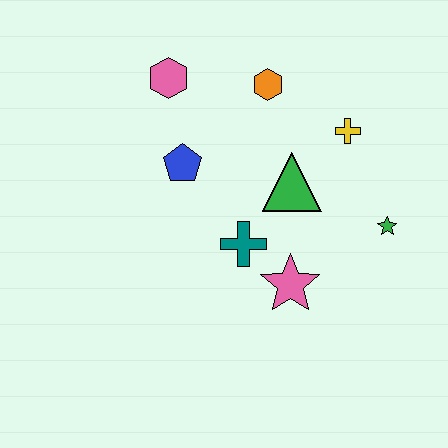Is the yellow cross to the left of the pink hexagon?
No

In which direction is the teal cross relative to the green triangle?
The teal cross is below the green triangle.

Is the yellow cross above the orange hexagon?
No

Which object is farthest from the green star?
The pink hexagon is farthest from the green star.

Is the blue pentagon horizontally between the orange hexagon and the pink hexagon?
Yes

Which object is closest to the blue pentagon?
The pink hexagon is closest to the blue pentagon.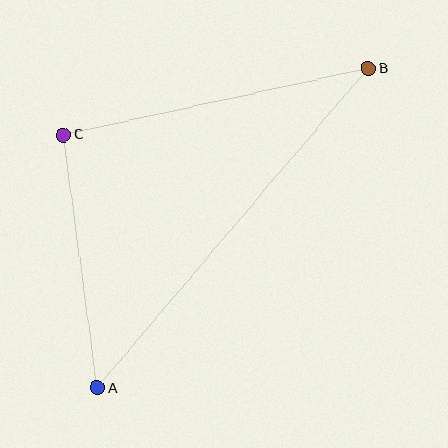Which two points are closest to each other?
Points A and C are closest to each other.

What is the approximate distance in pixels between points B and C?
The distance between B and C is approximately 312 pixels.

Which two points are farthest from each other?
Points A and B are farthest from each other.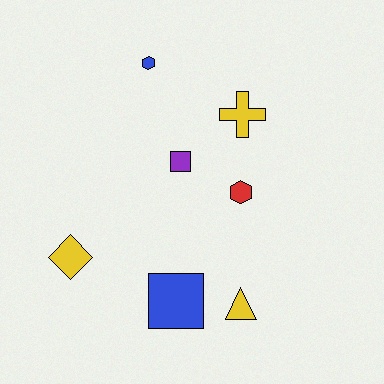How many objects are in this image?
There are 7 objects.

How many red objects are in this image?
There is 1 red object.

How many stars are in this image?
There are no stars.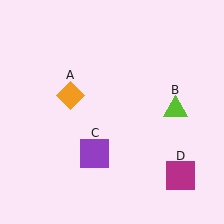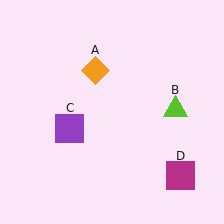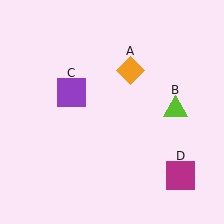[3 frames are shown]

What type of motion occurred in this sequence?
The orange diamond (object A), purple square (object C) rotated clockwise around the center of the scene.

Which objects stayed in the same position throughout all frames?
Lime triangle (object B) and magenta square (object D) remained stationary.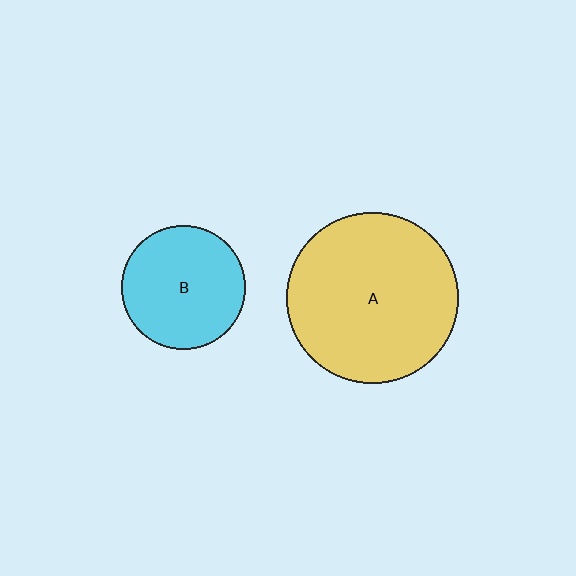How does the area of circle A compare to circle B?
Approximately 1.9 times.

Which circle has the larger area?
Circle A (yellow).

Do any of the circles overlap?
No, none of the circles overlap.